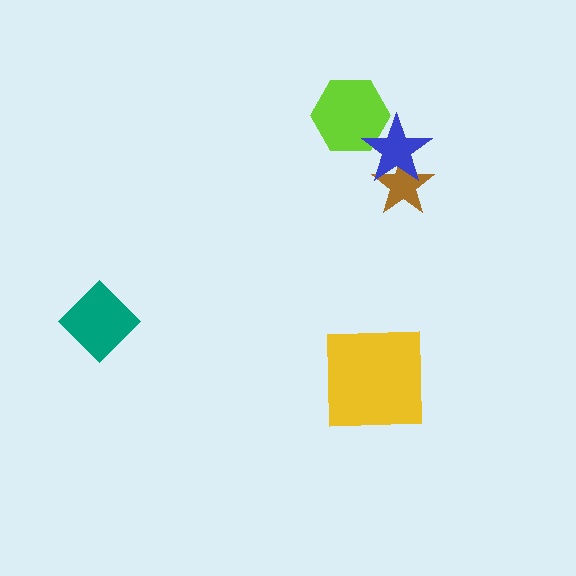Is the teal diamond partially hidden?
No, no other shape covers it.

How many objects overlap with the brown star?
1 object overlaps with the brown star.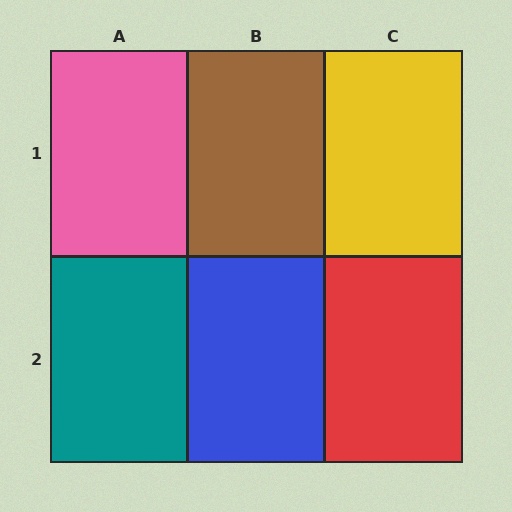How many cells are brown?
1 cell is brown.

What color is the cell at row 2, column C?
Red.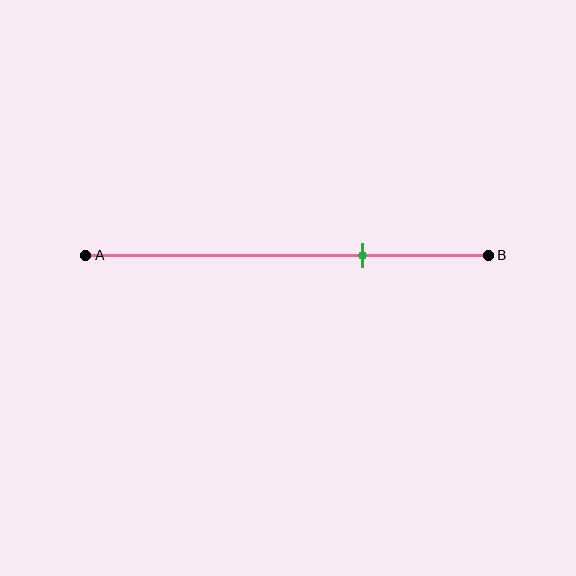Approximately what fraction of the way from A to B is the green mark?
The green mark is approximately 70% of the way from A to B.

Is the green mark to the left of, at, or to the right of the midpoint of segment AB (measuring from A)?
The green mark is to the right of the midpoint of segment AB.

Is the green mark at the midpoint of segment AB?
No, the mark is at about 70% from A, not at the 50% midpoint.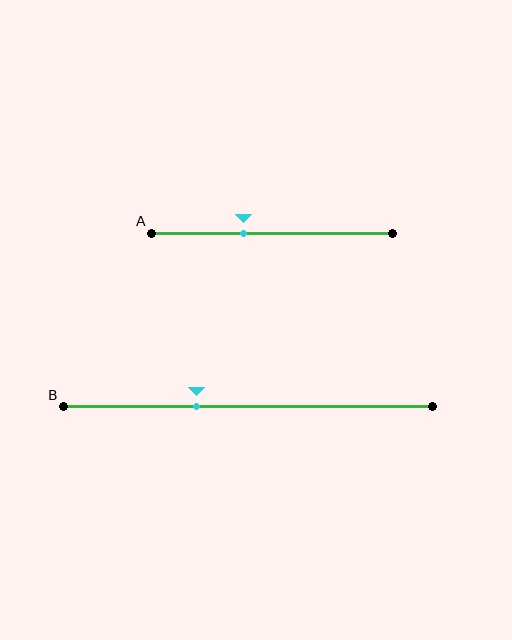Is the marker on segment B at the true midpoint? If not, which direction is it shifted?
No, the marker on segment B is shifted to the left by about 14% of the segment length.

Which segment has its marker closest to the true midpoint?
Segment A has its marker closest to the true midpoint.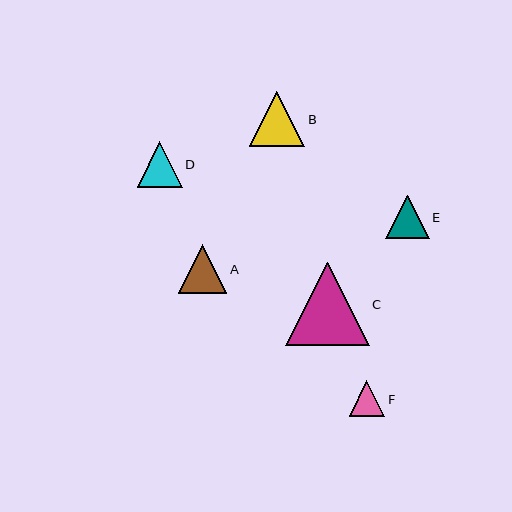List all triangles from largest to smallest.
From largest to smallest: C, B, A, D, E, F.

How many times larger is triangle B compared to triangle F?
Triangle B is approximately 1.5 times the size of triangle F.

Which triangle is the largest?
Triangle C is the largest with a size of approximately 83 pixels.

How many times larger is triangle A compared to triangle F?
Triangle A is approximately 1.3 times the size of triangle F.